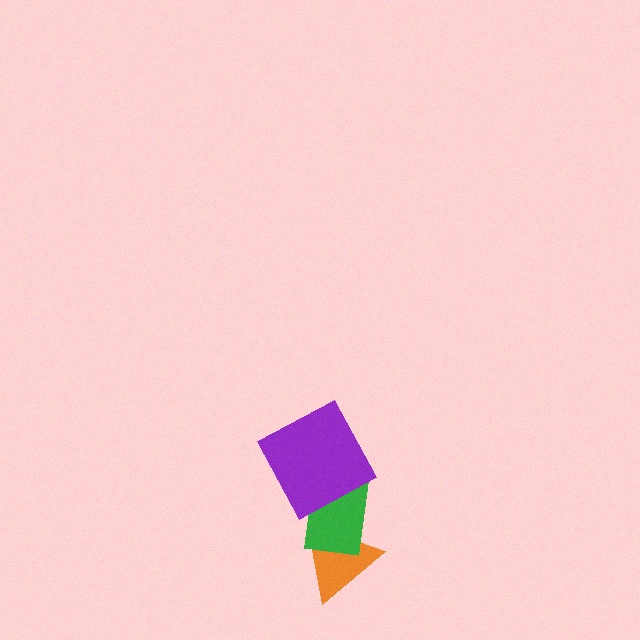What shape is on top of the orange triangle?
The green rectangle is on top of the orange triangle.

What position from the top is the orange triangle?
The orange triangle is 3rd from the top.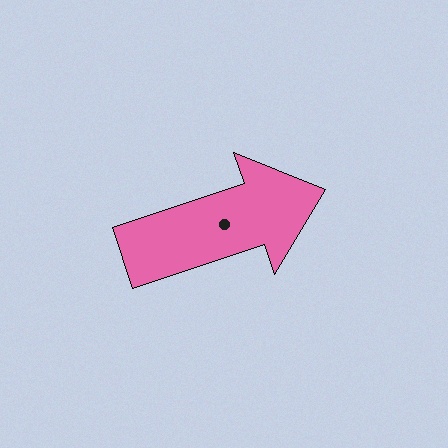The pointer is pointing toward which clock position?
Roughly 2 o'clock.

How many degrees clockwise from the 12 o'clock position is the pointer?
Approximately 71 degrees.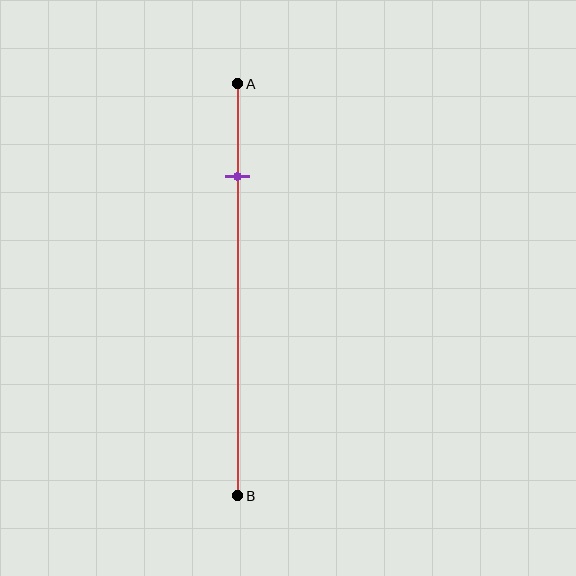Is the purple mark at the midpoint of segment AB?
No, the mark is at about 25% from A, not at the 50% midpoint.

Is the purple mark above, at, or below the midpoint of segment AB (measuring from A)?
The purple mark is above the midpoint of segment AB.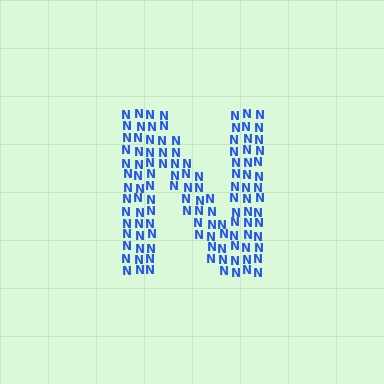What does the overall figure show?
The overall figure shows the letter N.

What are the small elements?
The small elements are letter N's.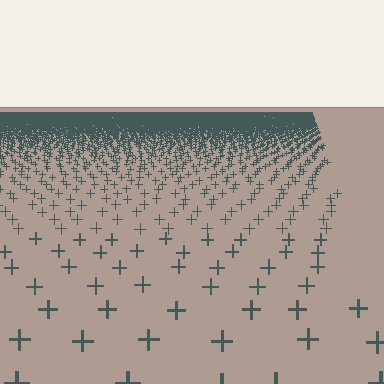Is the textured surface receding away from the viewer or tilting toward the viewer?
The surface is receding away from the viewer. Texture elements get smaller and denser toward the top.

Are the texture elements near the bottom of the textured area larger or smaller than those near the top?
Larger. Near the bottom, elements are closer to the viewer and appear at a bigger on-screen size.